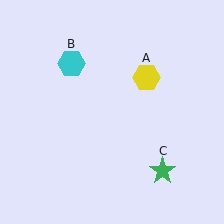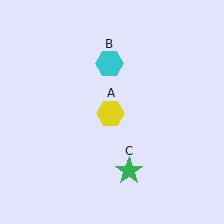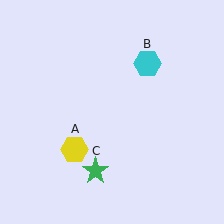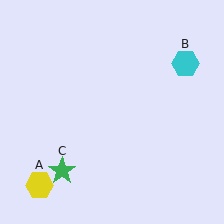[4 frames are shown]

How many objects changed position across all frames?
3 objects changed position: yellow hexagon (object A), cyan hexagon (object B), green star (object C).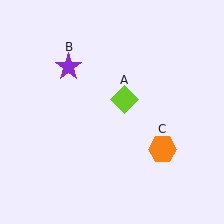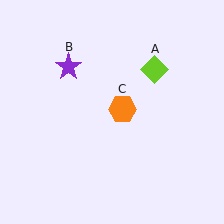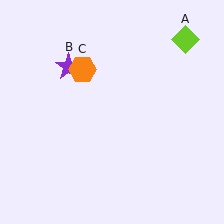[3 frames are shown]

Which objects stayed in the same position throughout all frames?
Purple star (object B) remained stationary.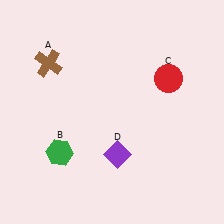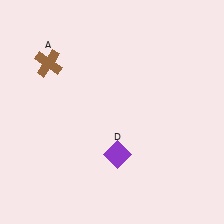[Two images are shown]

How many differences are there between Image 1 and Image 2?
There are 2 differences between the two images.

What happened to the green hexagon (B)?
The green hexagon (B) was removed in Image 2. It was in the bottom-left area of Image 1.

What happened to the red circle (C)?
The red circle (C) was removed in Image 2. It was in the top-right area of Image 1.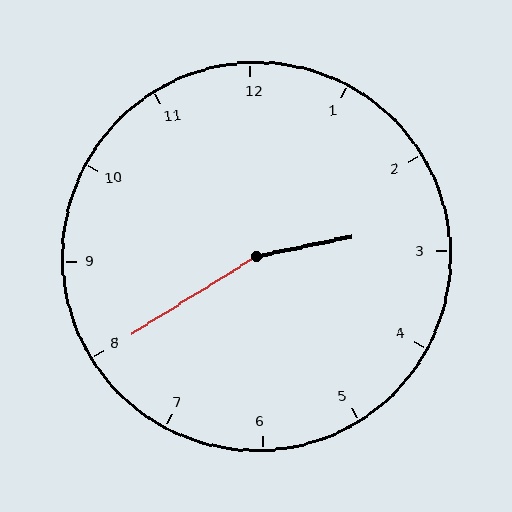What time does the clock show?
2:40.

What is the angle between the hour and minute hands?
Approximately 160 degrees.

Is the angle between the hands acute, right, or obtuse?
It is obtuse.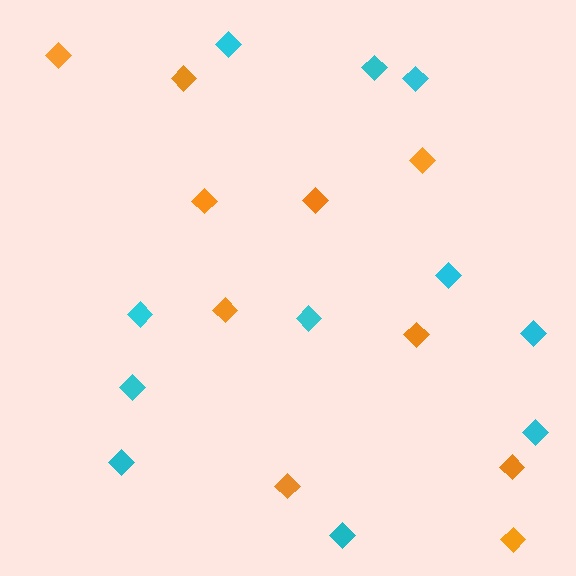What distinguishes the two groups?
There are 2 groups: one group of orange diamonds (10) and one group of cyan diamonds (11).